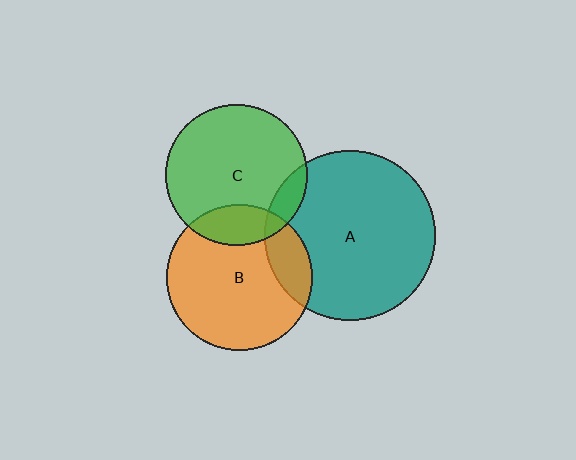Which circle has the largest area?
Circle A (teal).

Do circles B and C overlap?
Yes.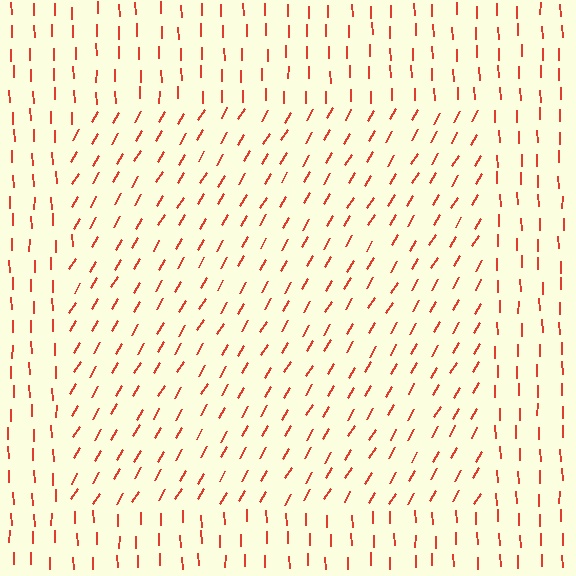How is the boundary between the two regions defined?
The boundary is defined purely by a change in line orientation (approximately 32 degrees difference). All lines are the same color and thickness.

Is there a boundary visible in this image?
Yes, there is a texture boundary formed by a change in line orientation.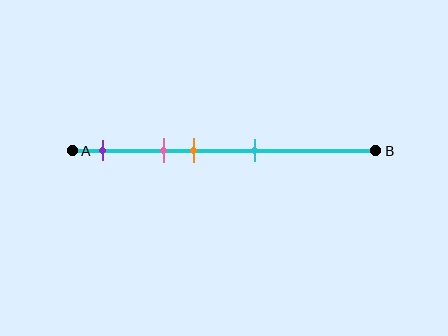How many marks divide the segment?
There are 4 marks dividing the segment.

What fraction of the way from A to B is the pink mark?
The pink mark is approximately 30% (0.3) of the way from A to B.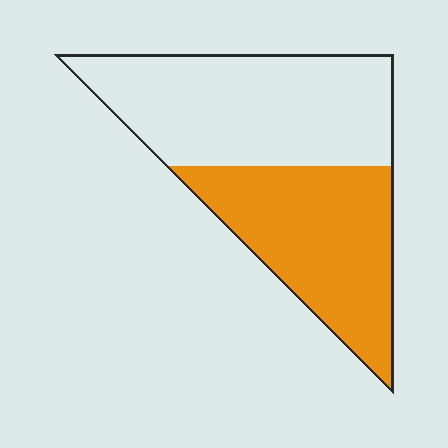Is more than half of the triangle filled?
No.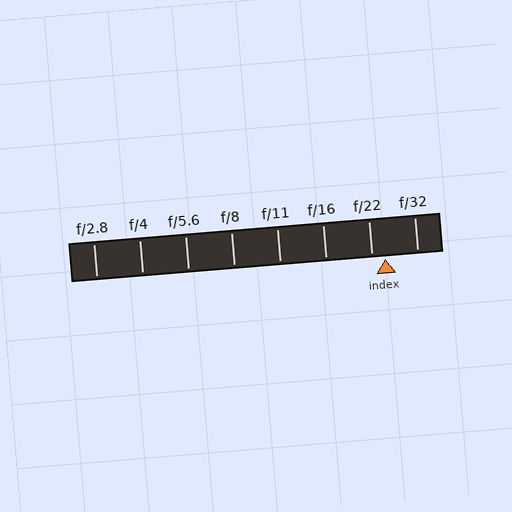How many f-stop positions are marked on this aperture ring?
There are 8 f-stop positions marked.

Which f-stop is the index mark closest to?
The index mark is closest to f/22.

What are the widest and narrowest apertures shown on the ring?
The widest aperture shown is f/2.8 and the narrowest is f/32.